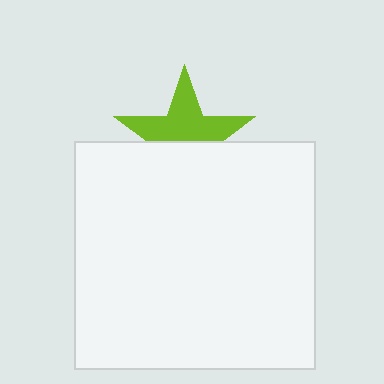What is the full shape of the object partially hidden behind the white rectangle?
The partially hidden object is a lime star.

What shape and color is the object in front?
The object in front is a white rectangle.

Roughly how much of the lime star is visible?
About half of it is visible (roughly 56%).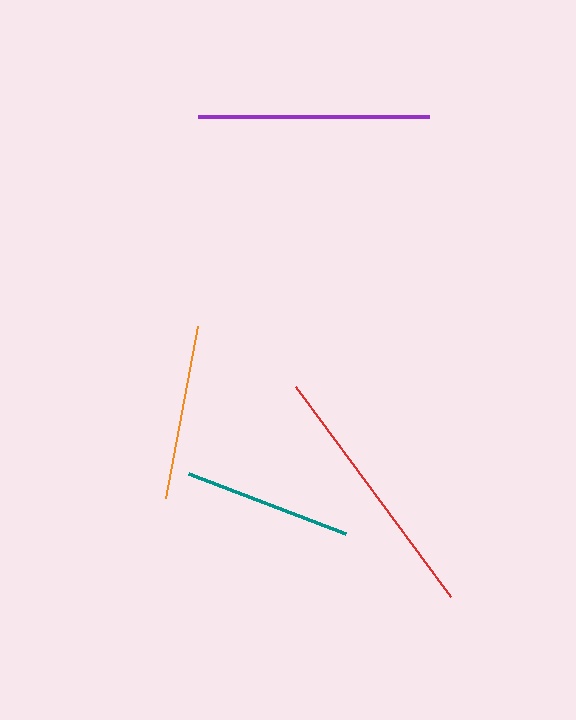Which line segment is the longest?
The red line is the longest at approximately 262 pixels.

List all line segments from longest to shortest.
From longest to shortest: red, purple, orange, teal.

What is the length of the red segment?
The red segment is approximately 262 pixels long.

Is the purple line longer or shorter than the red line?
The red line is longer than the purple line.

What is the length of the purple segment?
The purple segment is approximately 231 pixels long.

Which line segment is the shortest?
The teal line is the shortest at approximately 168 pixels.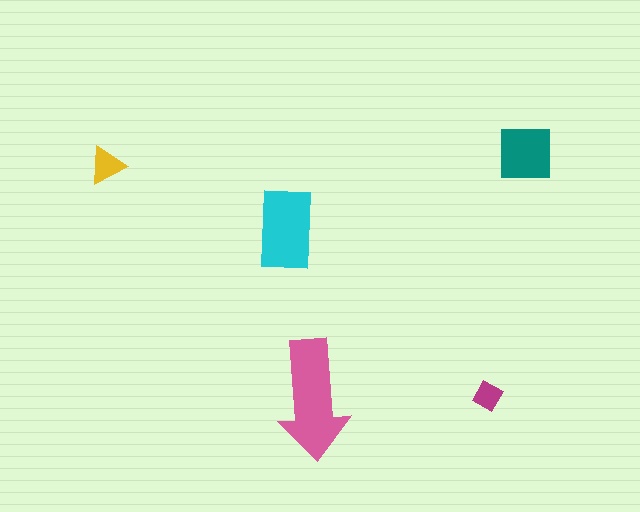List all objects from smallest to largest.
The magenta diamond, the yellow triangle, the teal square, the cyan rectangle, the pink arrow.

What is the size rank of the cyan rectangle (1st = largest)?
2nd.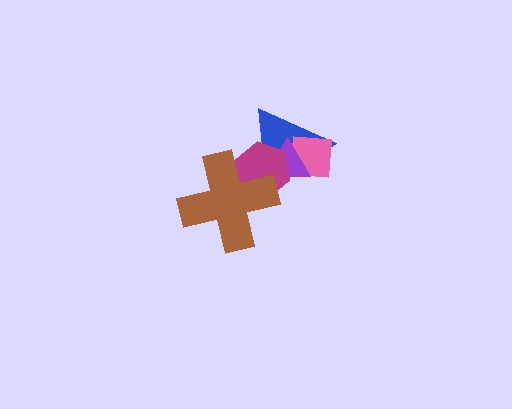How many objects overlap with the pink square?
2 objects overlap with the pink square.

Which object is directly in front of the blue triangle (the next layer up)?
The pink square is directly in front of the blue triangle.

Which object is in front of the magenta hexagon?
The brown cross is in front of the magenta hexagon.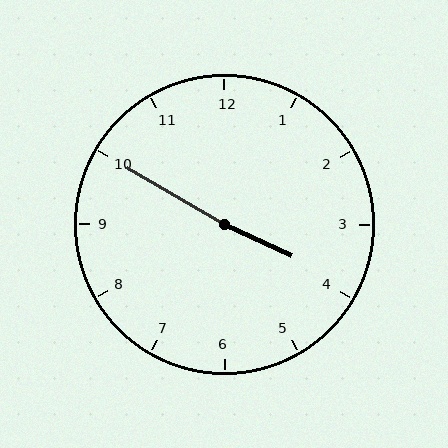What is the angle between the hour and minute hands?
Approximately 175 degrees.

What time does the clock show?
3:50.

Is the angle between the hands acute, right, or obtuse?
It is obtuse.